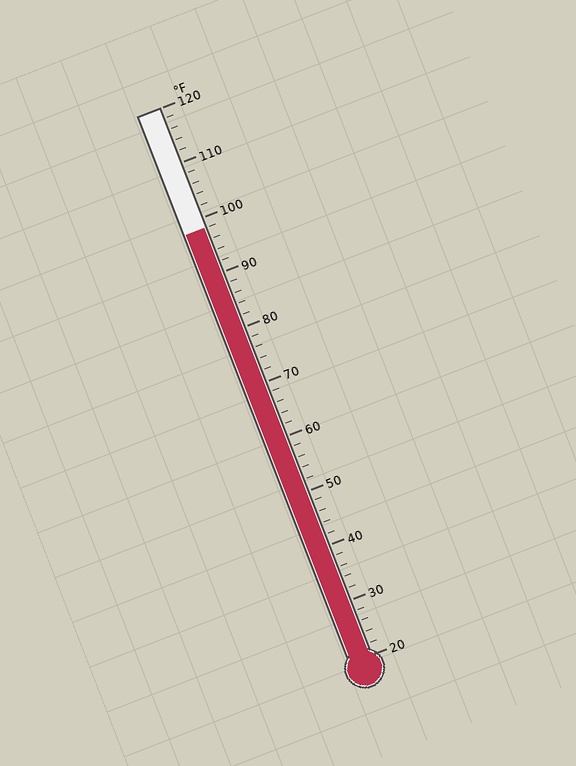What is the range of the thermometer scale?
The thermometer scale ranges from 20°F to 120°F.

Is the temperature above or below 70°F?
The temperature is above 70°F.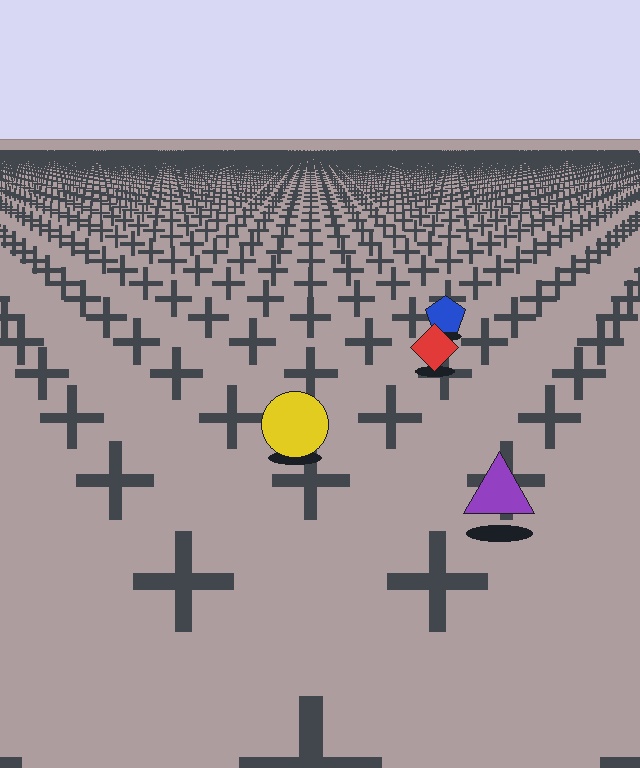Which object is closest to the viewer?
The purple triangle is closest. The texture marks near it are larger and more spread out.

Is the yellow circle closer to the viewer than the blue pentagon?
Yes. The yellow circle is closer — you can tell from the texture gradient: the ground texture is coarser near it.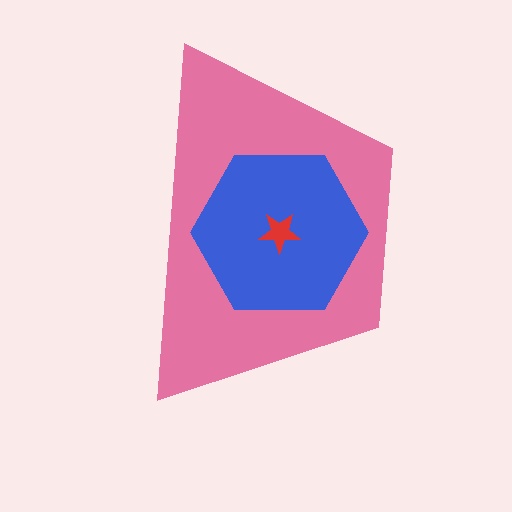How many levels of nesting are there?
3.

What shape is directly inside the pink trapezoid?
The blue hexagon.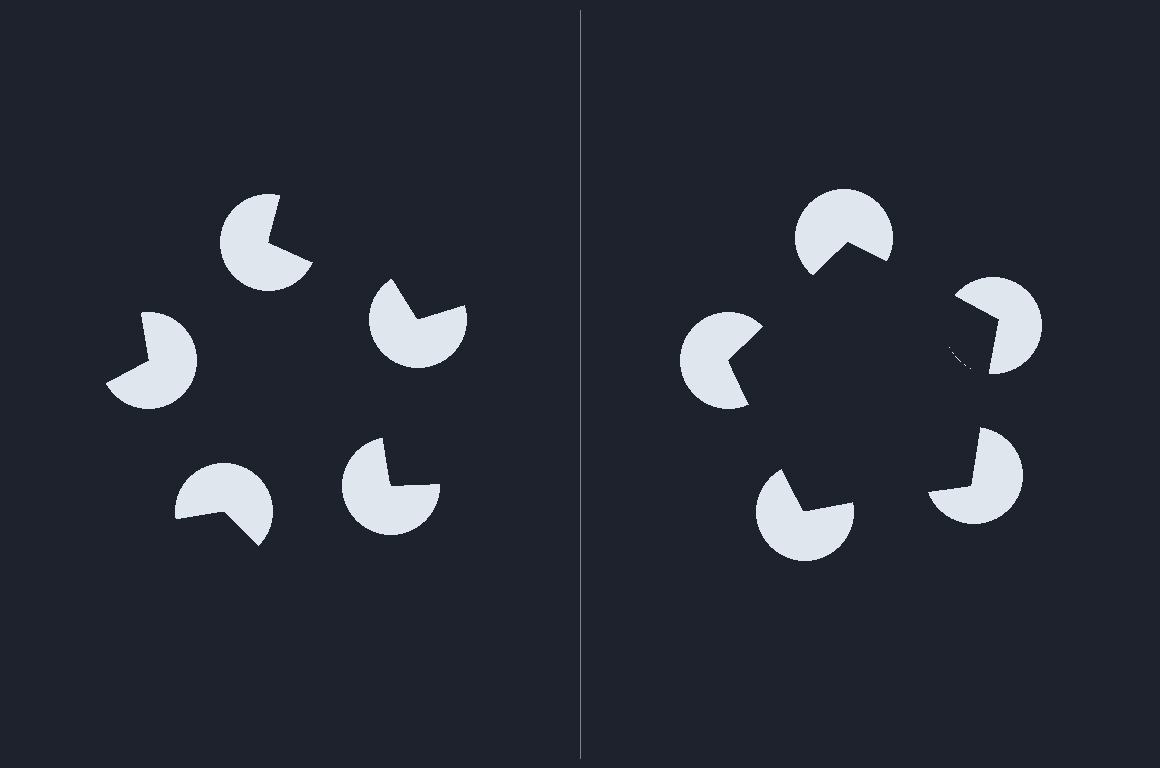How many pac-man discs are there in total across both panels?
10 — 5 on each side.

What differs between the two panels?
The pac-man discs are positioned identically on both sides; only the wedge orientations differ. On the right they align to a pentagon; on the left they are misaligned.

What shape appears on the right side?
An illusory pentagon.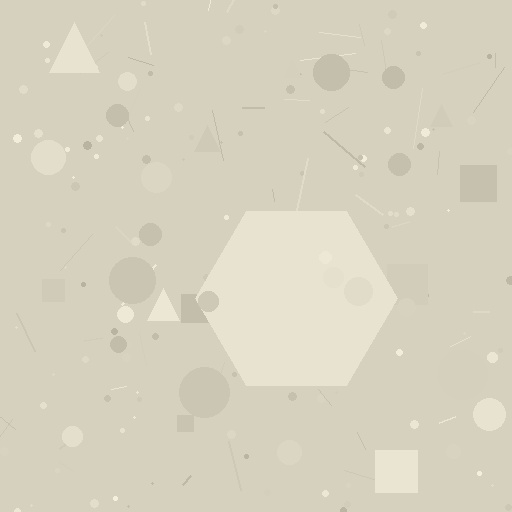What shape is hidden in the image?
A hexagon is hidden in the image.